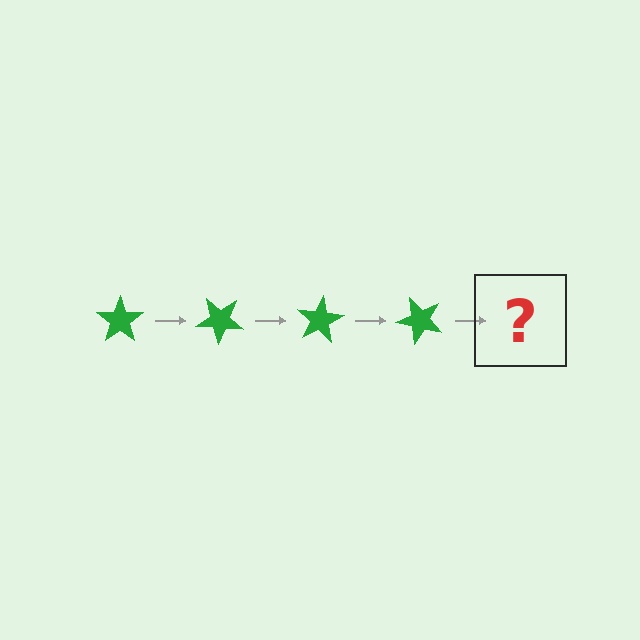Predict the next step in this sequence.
The next step is a green star rotated 160 degrees.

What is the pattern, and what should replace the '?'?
The pattern is that the star rotates 40 degrees each step. The '?' should be a green star rotated 160 degrees.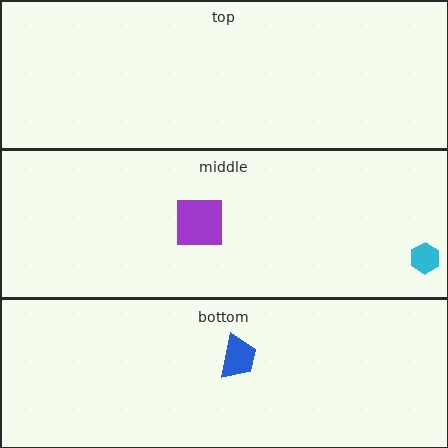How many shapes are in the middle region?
2.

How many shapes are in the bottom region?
1.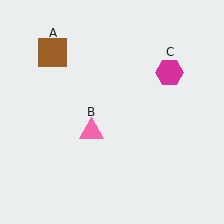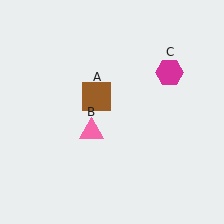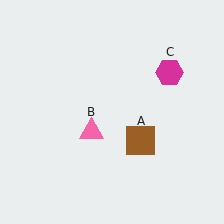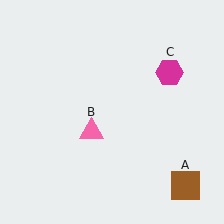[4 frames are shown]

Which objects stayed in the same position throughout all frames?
Pink triangle (object B) and magenta hexagon (object C) remained stationary.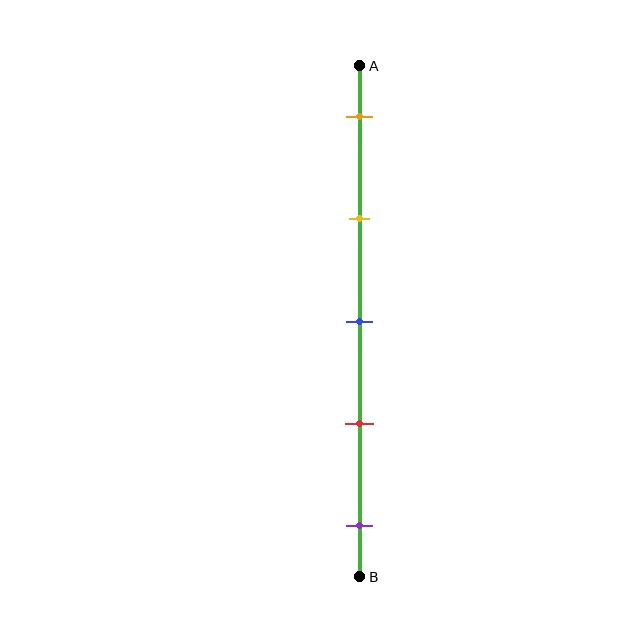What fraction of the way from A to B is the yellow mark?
The yellow mark is approximately 30% (0.3) of the way from A to B.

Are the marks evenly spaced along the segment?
Yes, the marks are approximately evenly spaced.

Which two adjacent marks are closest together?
The blue and red marks are the closest adjacent pair.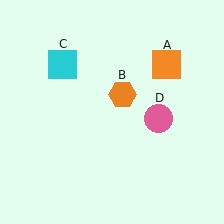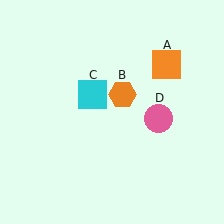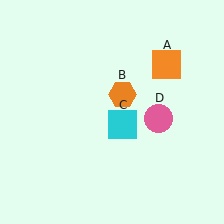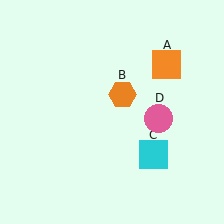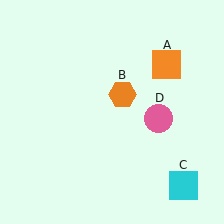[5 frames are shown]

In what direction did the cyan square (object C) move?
The cyan square (object C) moved down and to the right.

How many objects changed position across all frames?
1 object changed position: cyan square (object C).